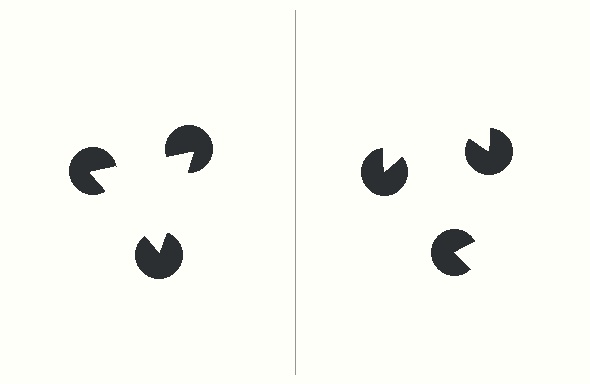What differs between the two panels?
The pac-man discs are positioned identically on both sides; only the wedge orientations differ. On the left they align to a triangle; on the right they are misaligned.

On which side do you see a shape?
An illusory triangle appears on the left side. On the right side the wedge cuts are rotated, so no coherent shape forms.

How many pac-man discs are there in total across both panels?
6 — 3 on each side.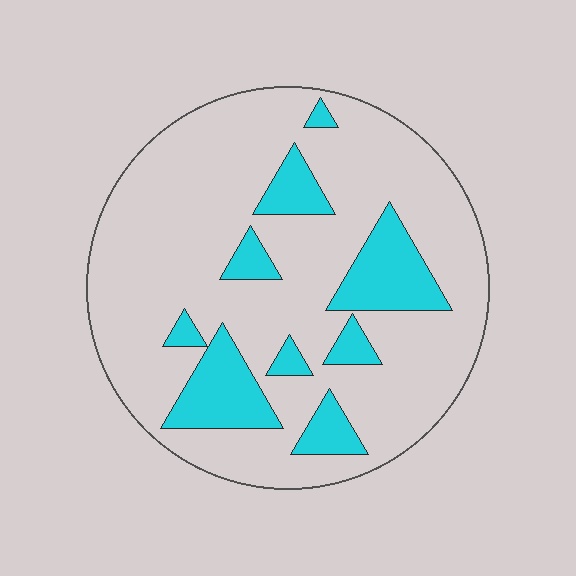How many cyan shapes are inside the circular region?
9.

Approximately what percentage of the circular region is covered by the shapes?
Approximately 20%.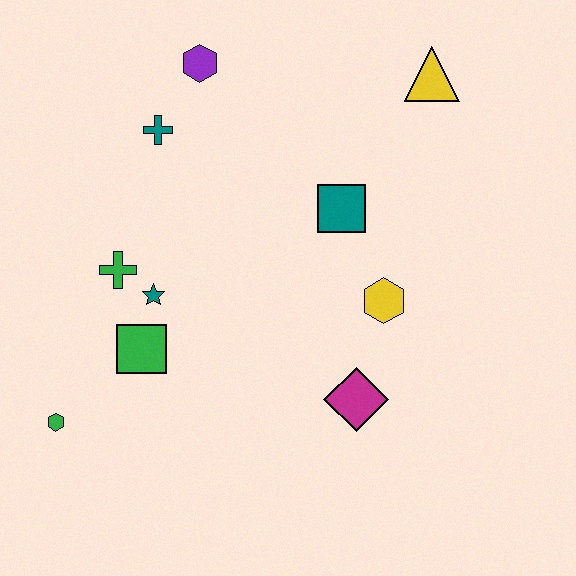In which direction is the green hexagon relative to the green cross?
The green hexagon is below the green cross.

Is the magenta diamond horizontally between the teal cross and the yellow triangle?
Yes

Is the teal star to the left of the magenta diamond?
Yes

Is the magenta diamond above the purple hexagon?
No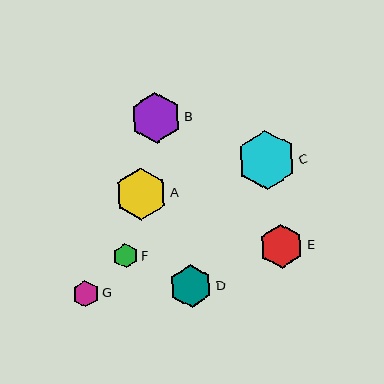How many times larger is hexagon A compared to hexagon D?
Hexagon A is approximately 1.2 times the size of hexagon D.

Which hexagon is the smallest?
Hexagon F is the smallest with a size of approximately 25 pixels.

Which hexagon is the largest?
Hexagon C is the largest with a size of approximately 59 pixels.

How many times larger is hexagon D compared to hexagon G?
Hexagon D is approximately 1.6 times the size of hexagon G.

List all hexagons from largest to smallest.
From largest to smallest: C, A, B, E, D, G, F.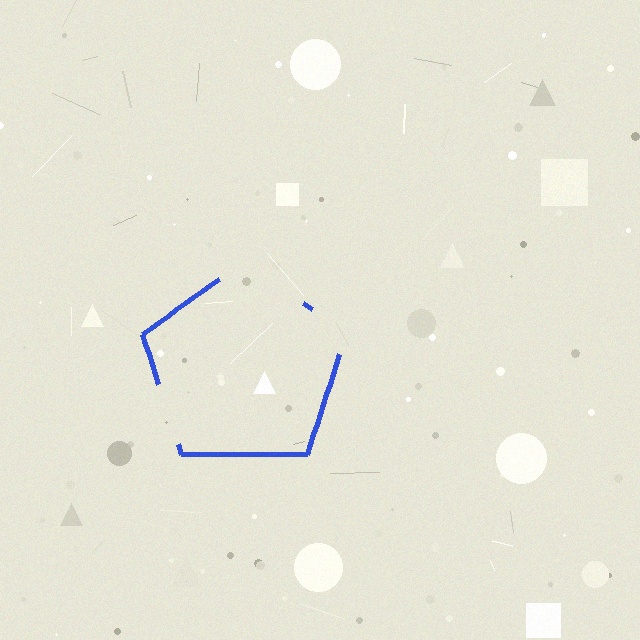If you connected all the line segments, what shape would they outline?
They would outline a pentagon.